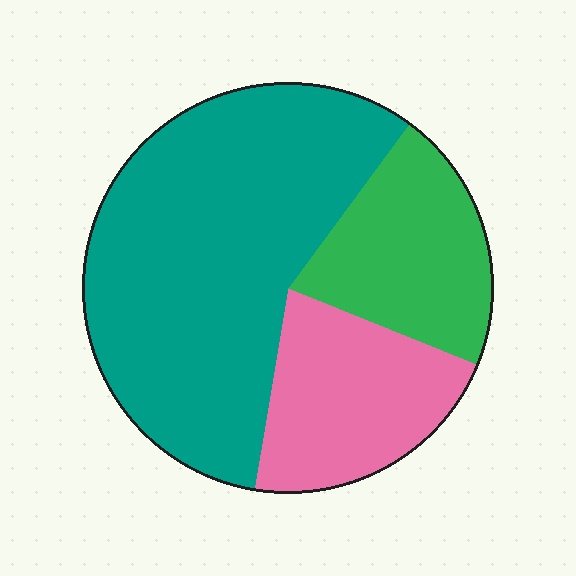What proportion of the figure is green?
Green takes up about one fifth (1/5) of the figure.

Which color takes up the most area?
Teal, at roughly 60%.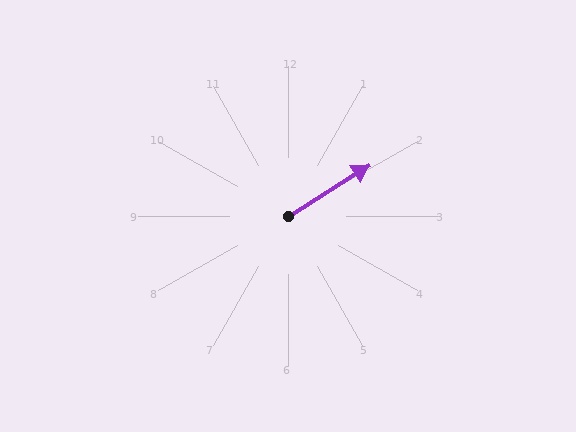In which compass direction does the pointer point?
Northeast.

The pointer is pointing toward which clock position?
Roughly 2 o'clock.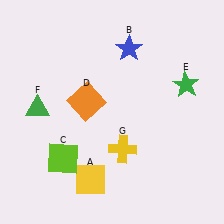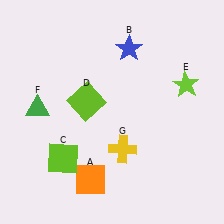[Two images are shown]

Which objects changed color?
A changed from yellow to orange. D changed from orange to lime. E changed from green to lime.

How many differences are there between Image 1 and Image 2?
There are 3 differences between the two images.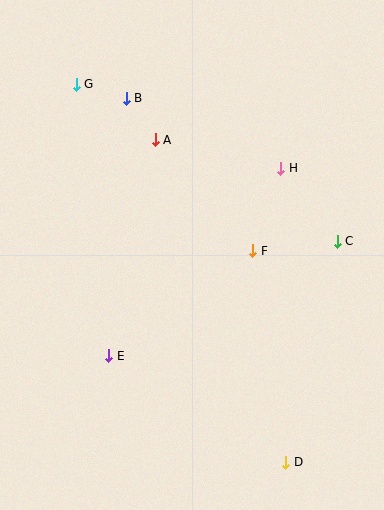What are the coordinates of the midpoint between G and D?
The midpoint between G and D is at (181, 273).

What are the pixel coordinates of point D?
Point D is at (286, 462).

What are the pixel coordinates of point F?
Point F is at (253, 251).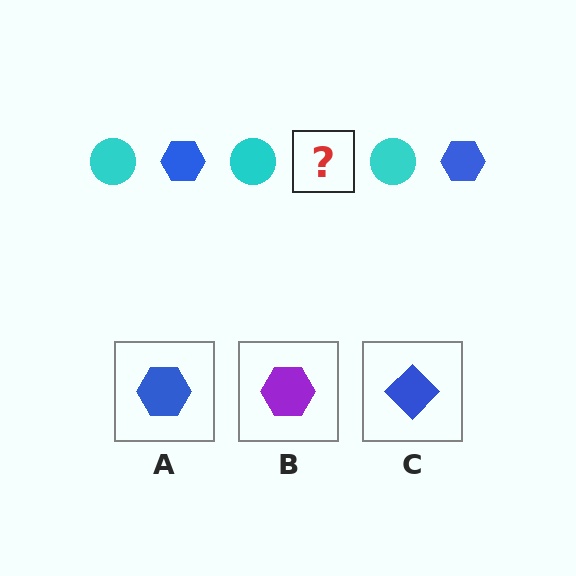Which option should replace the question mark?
Option A.